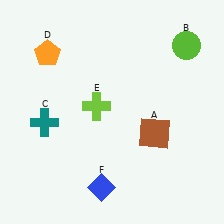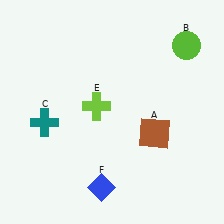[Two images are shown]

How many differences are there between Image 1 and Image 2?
There is 1 difference between the two images.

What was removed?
The orange pentagon (D) was removed in Image 2.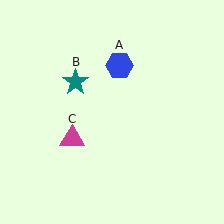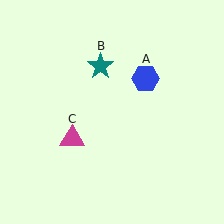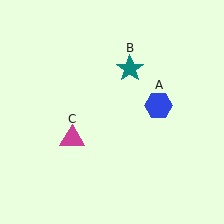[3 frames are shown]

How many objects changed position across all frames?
2 objects changed position: blue hexagon (object A), teal star (object B).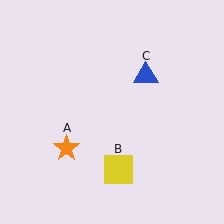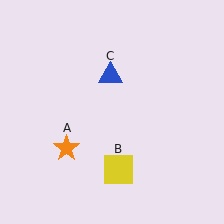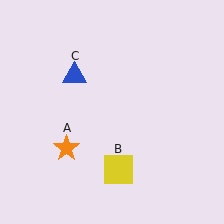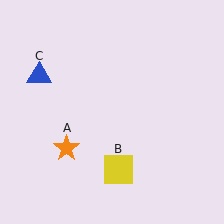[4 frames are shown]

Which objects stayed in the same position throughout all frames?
Orange star (object A) and yellow square (object B) remained stationary.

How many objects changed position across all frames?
1 object changed position: blue triangle (object C).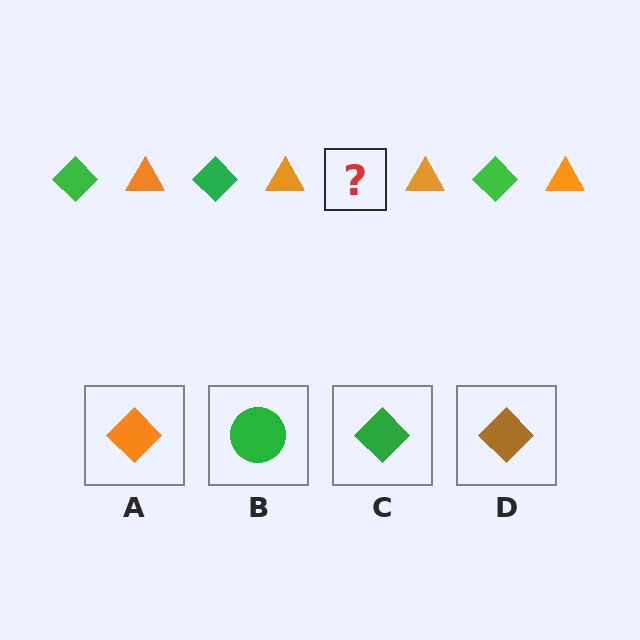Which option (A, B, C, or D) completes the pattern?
C.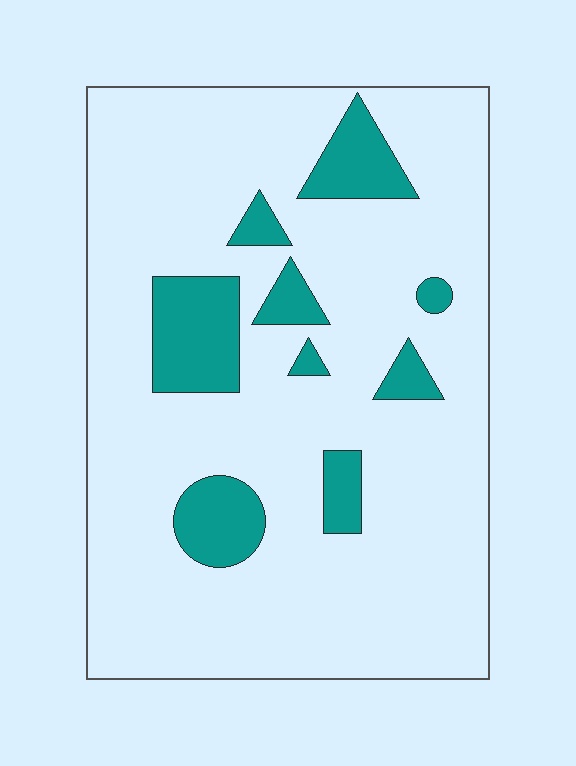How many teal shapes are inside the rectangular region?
9.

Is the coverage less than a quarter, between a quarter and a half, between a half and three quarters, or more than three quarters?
Less than a quarter.